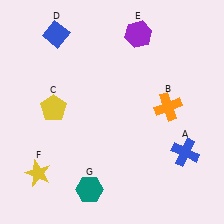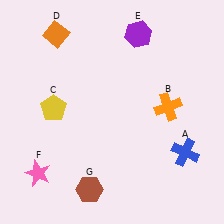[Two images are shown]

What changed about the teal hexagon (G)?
In Image 1, G is teal. In Image 2, it changed to brown.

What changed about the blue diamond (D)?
In Image 1, D is blue. In Image 2, it changed to orange.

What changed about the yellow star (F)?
In Image 1, F is yellow. In Image 2, it changed to pink.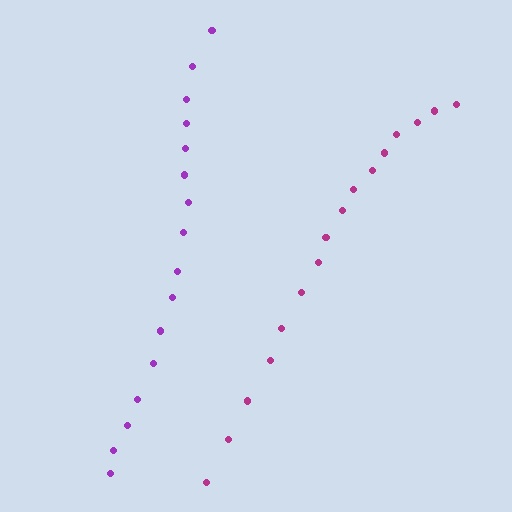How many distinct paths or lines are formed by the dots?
There are 2 distinct paths.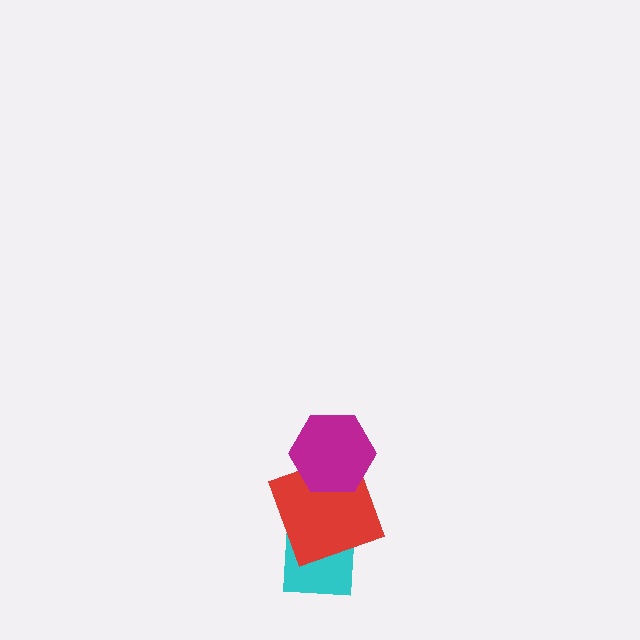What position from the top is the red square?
The red square is 2nd from the top.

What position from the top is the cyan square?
The cyan square is 3rd from the top.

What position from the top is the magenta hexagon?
The magenta hexagon is 1st from the top.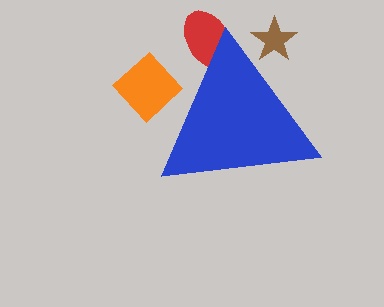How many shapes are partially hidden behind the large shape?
3 shapes are partially hidden.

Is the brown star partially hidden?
Yes, the brown star is partially hidden behind the blue triangle.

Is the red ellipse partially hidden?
Yes, the red ellipse is partially hidden behind the blue triangle.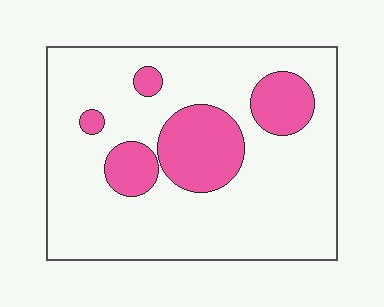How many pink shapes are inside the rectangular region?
5.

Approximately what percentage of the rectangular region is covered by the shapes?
Approximately 20%.